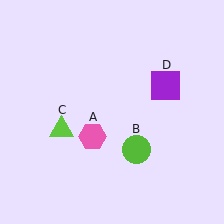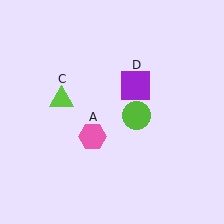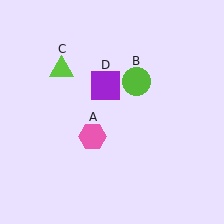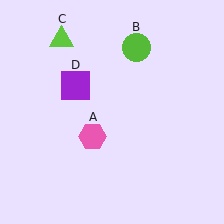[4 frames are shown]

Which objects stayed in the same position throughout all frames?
Pink hexagon (object A) remained stationary.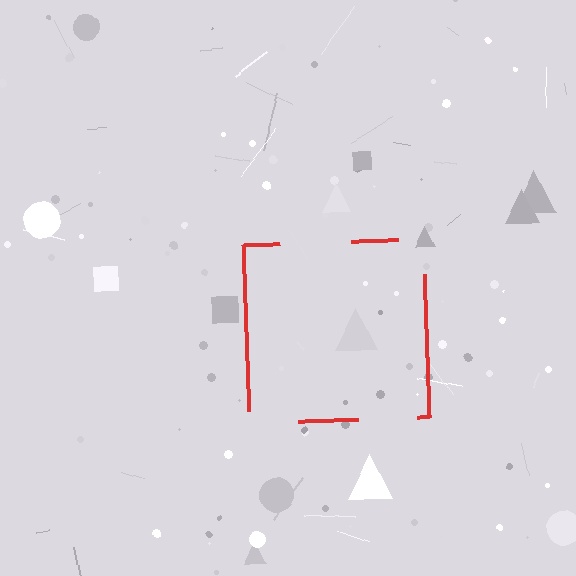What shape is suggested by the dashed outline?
The dashed outline suggests a square.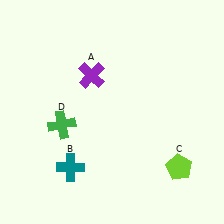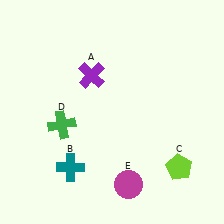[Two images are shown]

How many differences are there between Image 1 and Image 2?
There is 1 difference between the two images.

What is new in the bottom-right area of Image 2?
A magenta circle (E) was added in the bottom-right area of Image 2.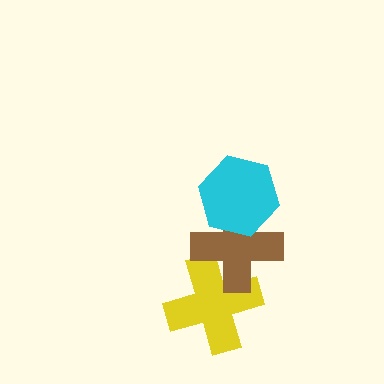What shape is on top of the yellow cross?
The brown cross is on top of the yellow cross.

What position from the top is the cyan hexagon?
The cyan hexagon is 1st from the top.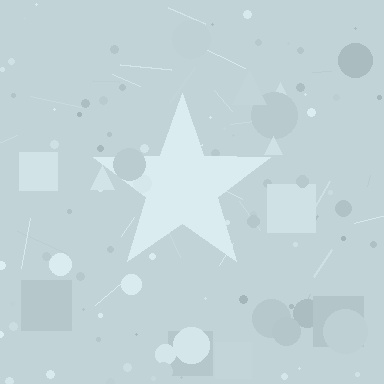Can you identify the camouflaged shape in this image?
The camouflaged shape is a star.